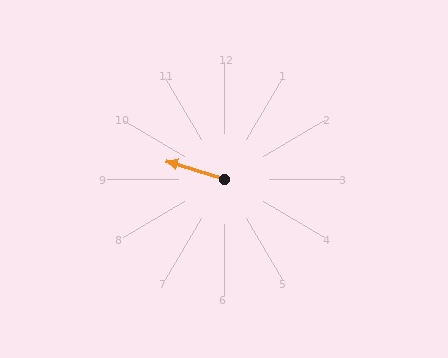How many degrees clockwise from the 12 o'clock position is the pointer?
Approximately 287 degrees.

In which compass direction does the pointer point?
West.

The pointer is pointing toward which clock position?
Roughly 10 o'clock.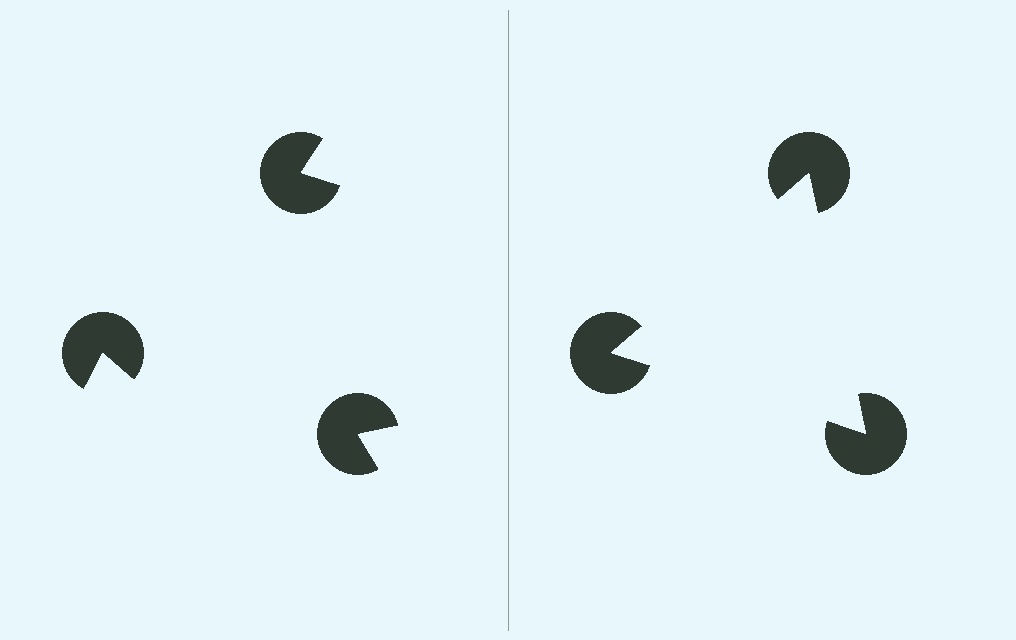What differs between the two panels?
The pac-man discs are positioned identically on both sides; only the wedge orientations differ. On the right they align to a triangle; on the left they are misaligned.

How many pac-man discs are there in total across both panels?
6 — 3 on each side.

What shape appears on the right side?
An illusory triangle.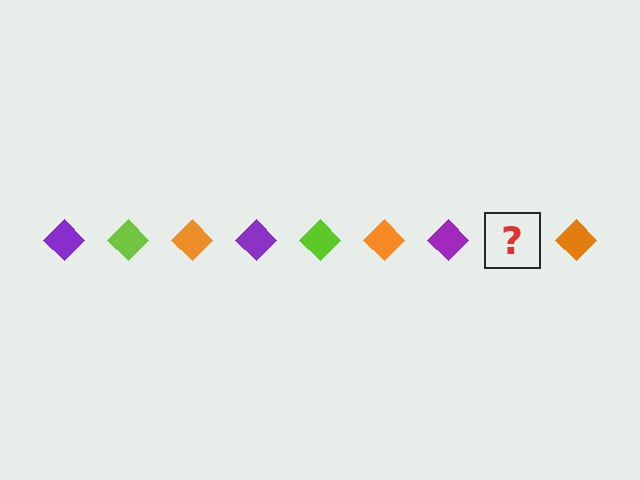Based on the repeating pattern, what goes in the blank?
The blank should be a lime diamond.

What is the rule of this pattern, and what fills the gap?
The rule is that the pattern cycles through purple, lime, orange diamonds. The gap should be filled with a lime diamond.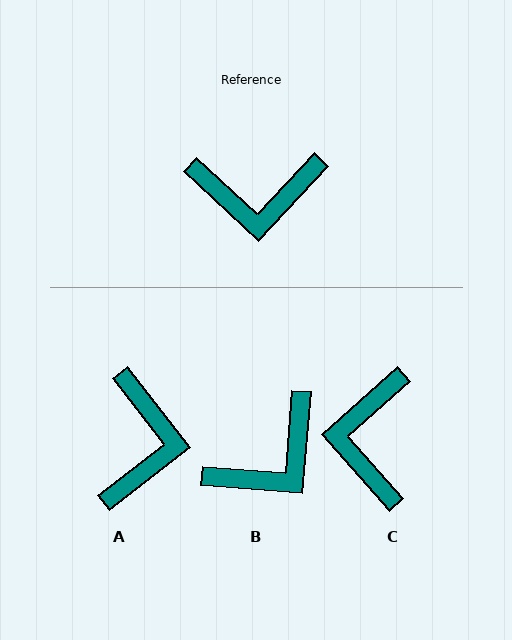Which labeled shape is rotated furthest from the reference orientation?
C, about 96 degrees away.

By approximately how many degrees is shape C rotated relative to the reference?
Approximately 96 degrees clockwise.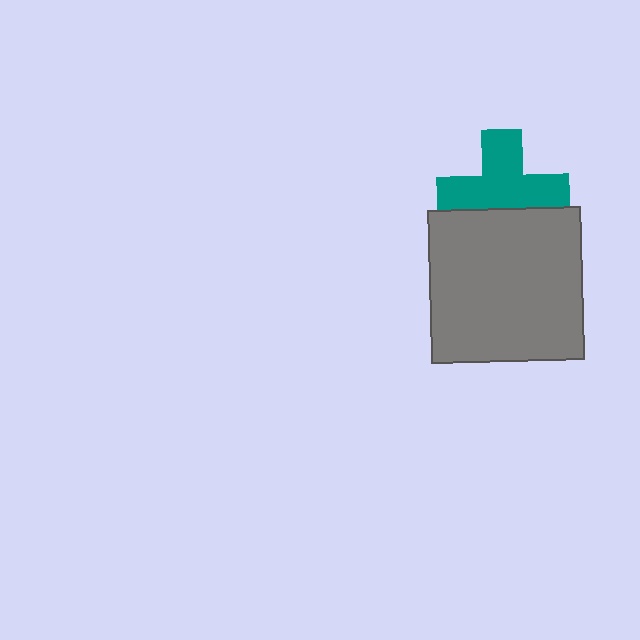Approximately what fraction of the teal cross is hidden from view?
Roughly 32% of the teal cross is hidden behind the gray square.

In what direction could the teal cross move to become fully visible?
The teal cross could move up. That would shift it out from behind the gray square entirely.